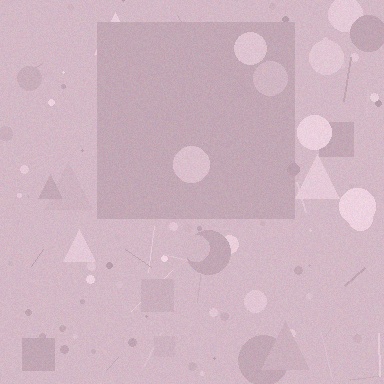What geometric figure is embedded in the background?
A square is embedded in the background.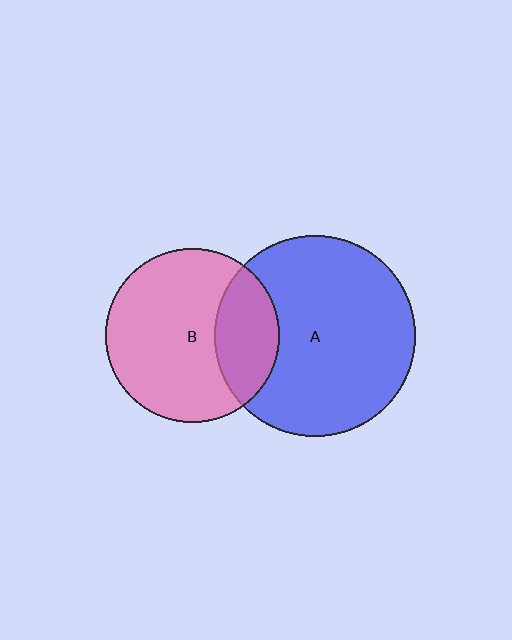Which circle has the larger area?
Circle A (blue).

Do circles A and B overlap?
Yes.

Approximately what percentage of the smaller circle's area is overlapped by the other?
Approximately 25%.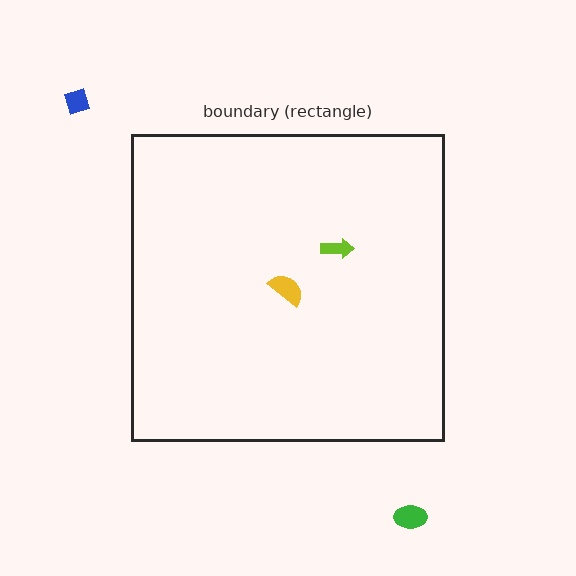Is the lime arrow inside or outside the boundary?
Inside.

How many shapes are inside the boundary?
2 inside, 2 outside.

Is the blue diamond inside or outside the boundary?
Outside.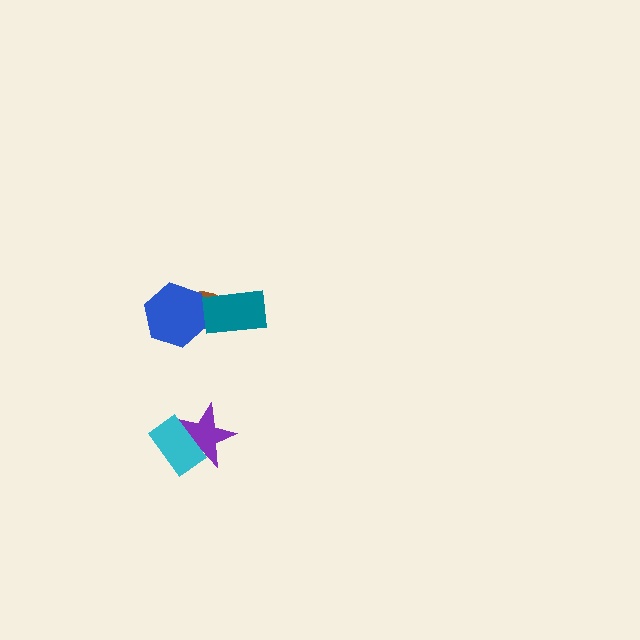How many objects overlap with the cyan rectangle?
1 object overlaps with the cyan rectangle.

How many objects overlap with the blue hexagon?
1 object overlaps with the blue hexagon.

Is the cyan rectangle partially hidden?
No, no other shape covers it.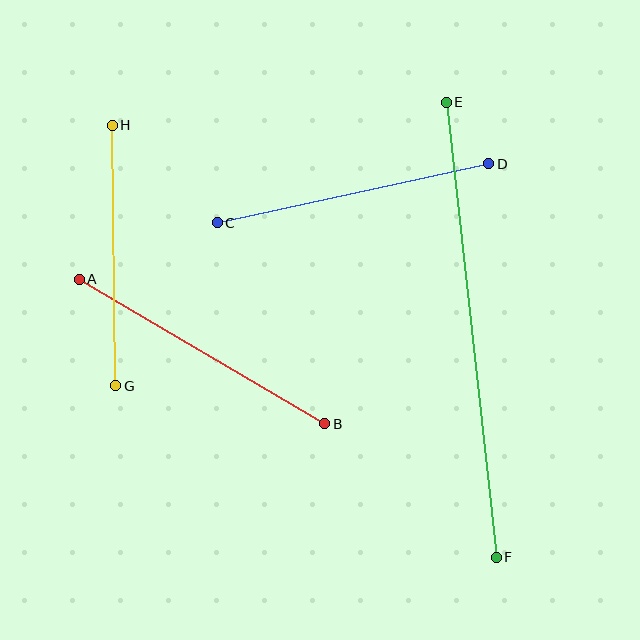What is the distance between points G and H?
The distance is approximately 260 pixels.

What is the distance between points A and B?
The distance is approximately 285 pixels.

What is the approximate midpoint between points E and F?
The midpoint is at approximately (471, 330) pixels.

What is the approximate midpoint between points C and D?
The midpoint is at approximately (353, 193) pixels.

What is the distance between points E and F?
The distance is approximately 458 pixels.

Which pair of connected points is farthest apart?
Points E and F are farthest apart.